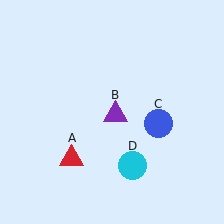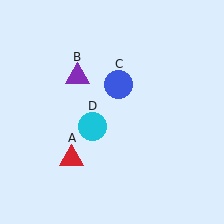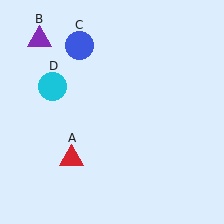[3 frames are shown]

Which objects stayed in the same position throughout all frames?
Red triangle (object A) remained stationary.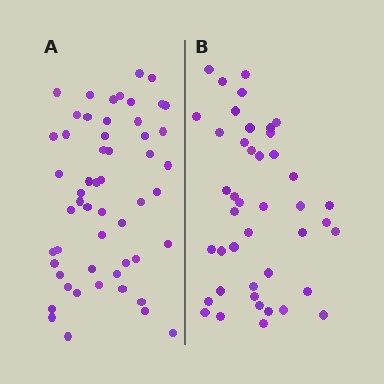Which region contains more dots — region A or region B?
Region A (the left region) has more dots.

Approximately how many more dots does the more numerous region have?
Region A has roughly 12 or so more dots than region B.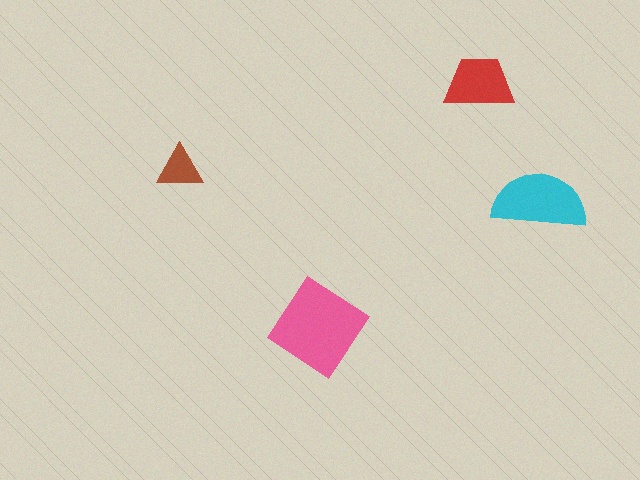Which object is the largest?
The pink diamond.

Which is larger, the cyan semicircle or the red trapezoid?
The cyan semicircle.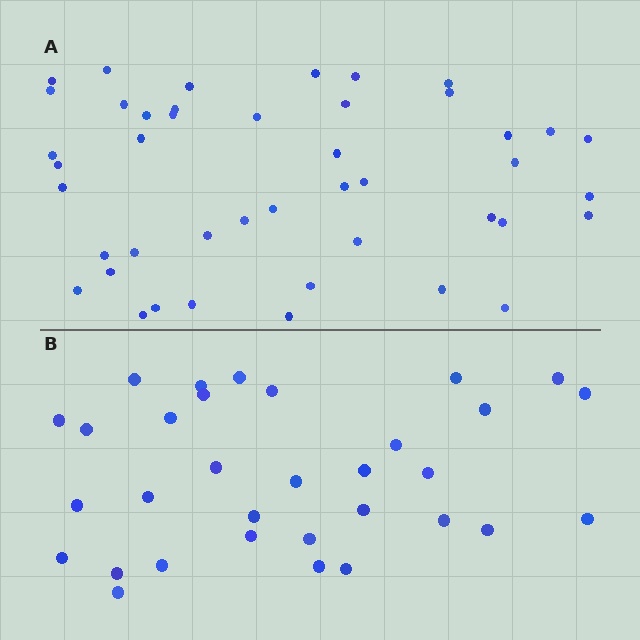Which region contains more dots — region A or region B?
Region A (the top region) has more dots.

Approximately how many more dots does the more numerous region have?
Region A has roughly 12 or so more dots than region B.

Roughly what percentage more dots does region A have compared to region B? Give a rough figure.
About 40% more.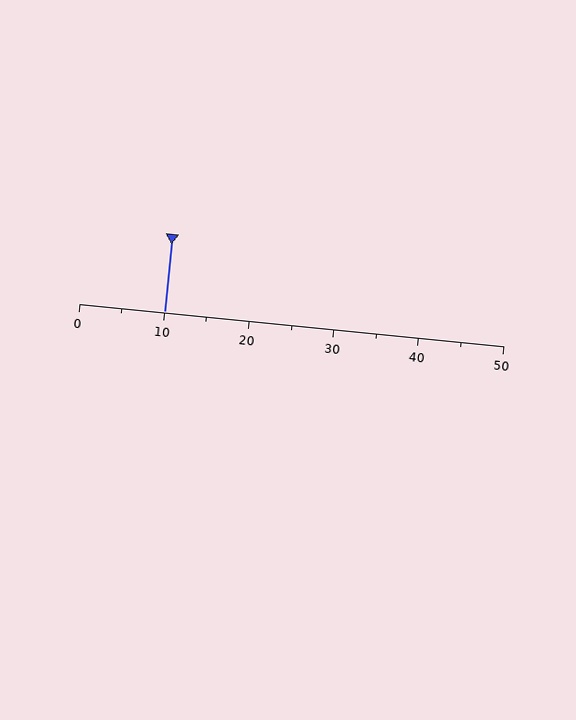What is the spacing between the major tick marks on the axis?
The major ticks are spaced 10 apart.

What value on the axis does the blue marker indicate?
The marker indicates approximately 10.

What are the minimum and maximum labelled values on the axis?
The axis runs from 0 to 50.